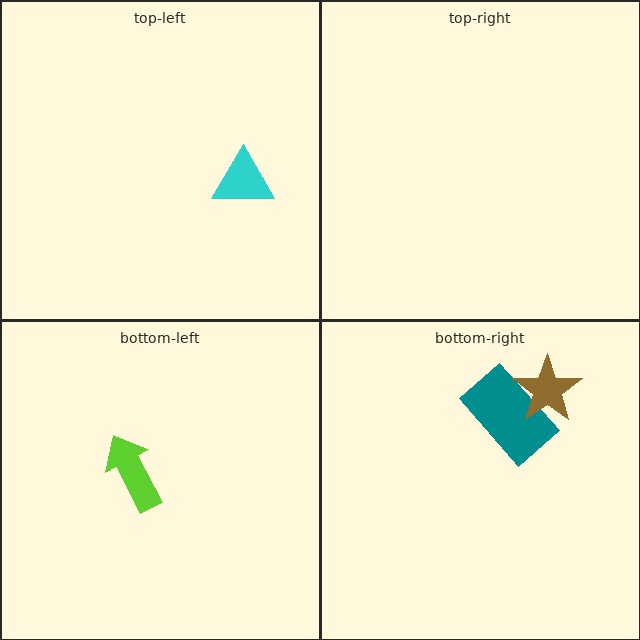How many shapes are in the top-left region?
1.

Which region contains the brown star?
The bottom-right region.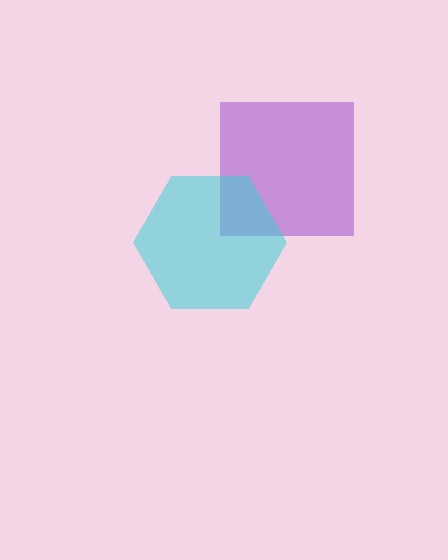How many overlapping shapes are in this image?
There are 2 overlapping shapes in the image.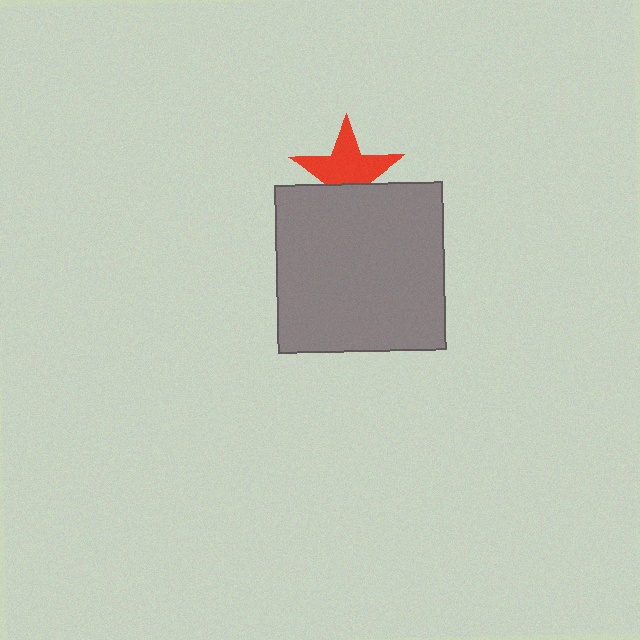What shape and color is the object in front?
The object in front is a gray square.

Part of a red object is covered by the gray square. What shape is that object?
It is a star.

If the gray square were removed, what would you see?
You would see the complete red star.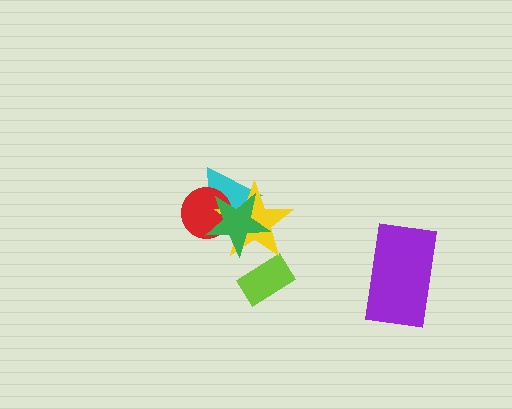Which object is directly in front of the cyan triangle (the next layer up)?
The red circle is directly in front of the cyan triangle.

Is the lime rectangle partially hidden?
Yes, it is partially covered by another shape.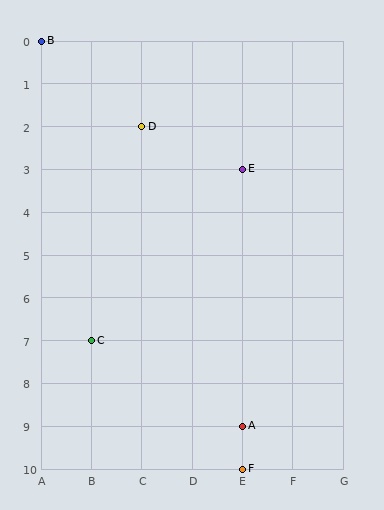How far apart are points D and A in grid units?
Points D and A are 2 columns and 7 rows apart (about 7.3 grid units diagonally).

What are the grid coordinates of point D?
Point D is at grid coordinates (C, 2).